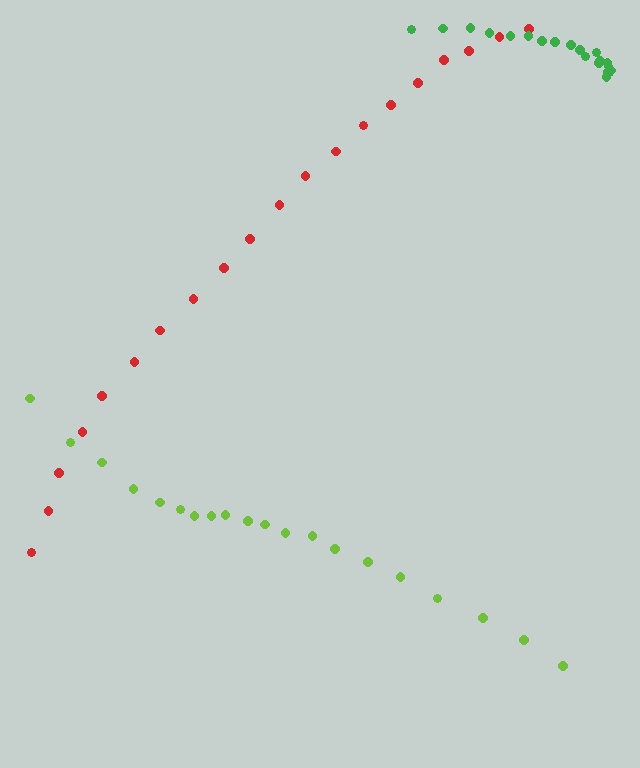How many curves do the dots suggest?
There are 3 distinct paths.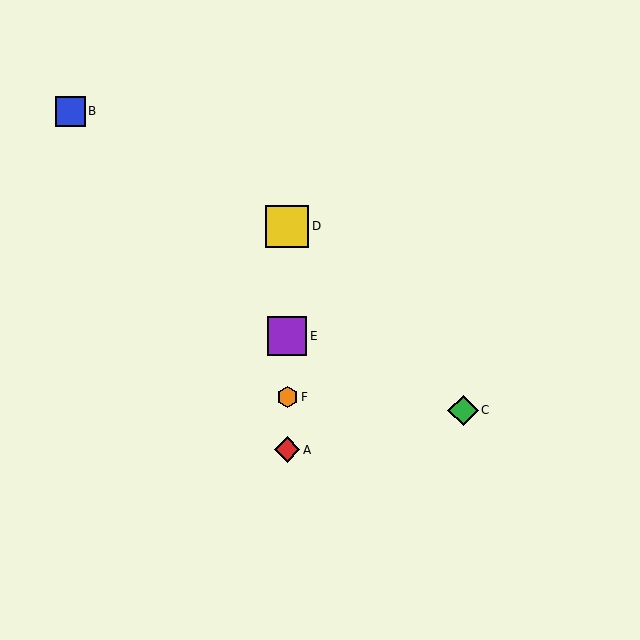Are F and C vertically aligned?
No, F is at x≈287 and C is at x≈463.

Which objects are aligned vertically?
Objects A, D, E, F are aligned vertically.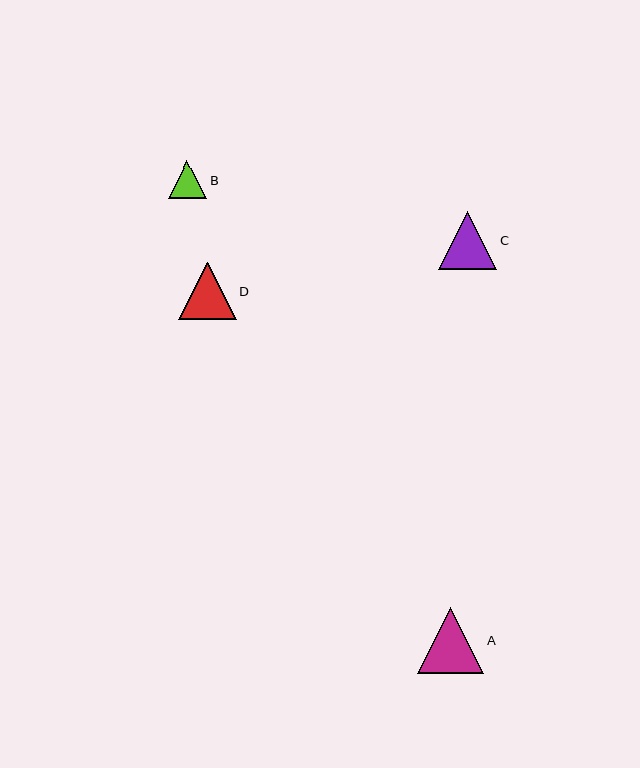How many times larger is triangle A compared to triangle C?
Triangle A is approximately 1.1 times the size of triangle C.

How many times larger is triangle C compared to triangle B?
Triangle C is approximately 1.5 times the size of triangle B.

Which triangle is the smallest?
Triangle B is the smallest with a size of approximately 38 pixels.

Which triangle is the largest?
Triangle A is the largest with a size of approximately 66 pixels.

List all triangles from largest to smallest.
From largest to smallest: A, C, D, B.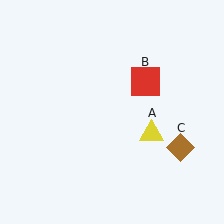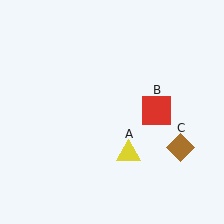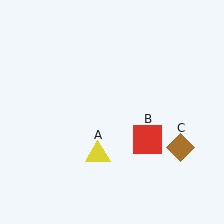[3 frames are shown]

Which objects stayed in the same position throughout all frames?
Brown diamond (object C) remained stationary.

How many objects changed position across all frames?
2 objects changed position: yellow triangle (object A), red square (object B).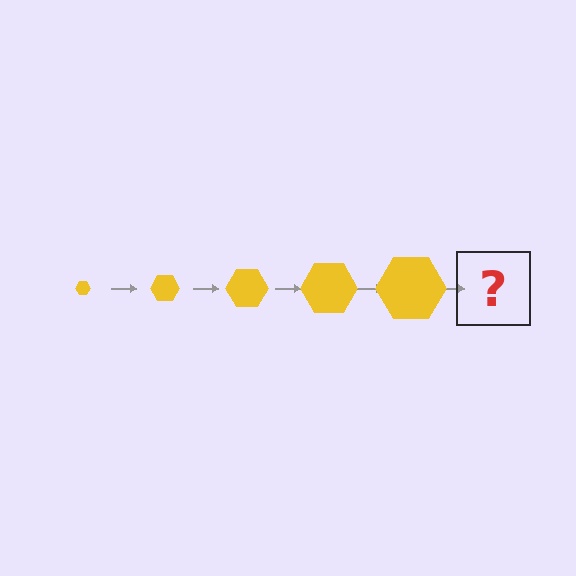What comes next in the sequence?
The next element should be a yellow hexagon, larger than the previous one.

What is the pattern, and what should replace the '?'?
The pattern is that the hexagon gets progressively larger each step. The '?' should be a yellow hexagon, larger than the previous one.